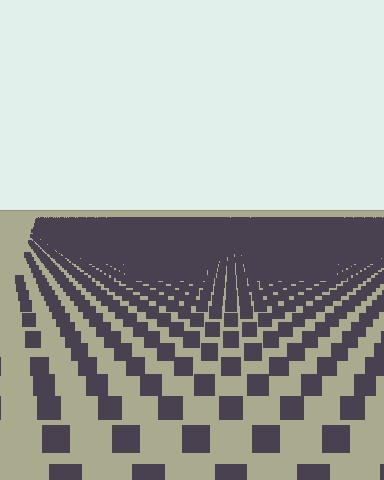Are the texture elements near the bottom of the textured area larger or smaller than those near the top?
Larger. Near the bottom, elements are closer to the viewer and appear at a bigger on-screen size.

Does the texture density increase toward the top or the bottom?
Density increases toward the top.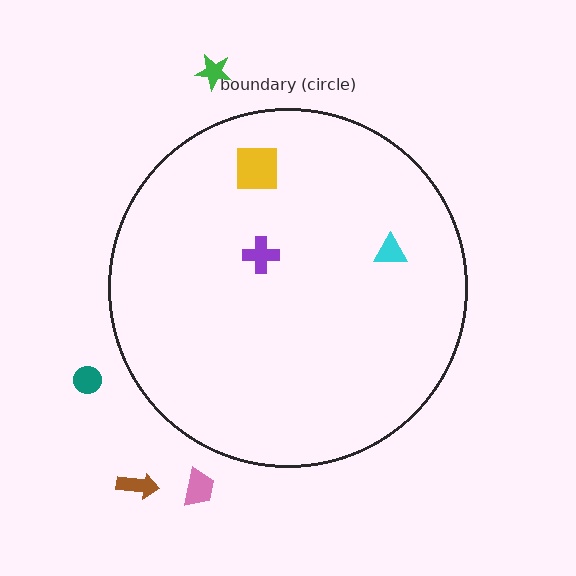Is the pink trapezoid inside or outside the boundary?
Outside.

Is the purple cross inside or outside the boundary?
Inside.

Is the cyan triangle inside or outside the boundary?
Inside.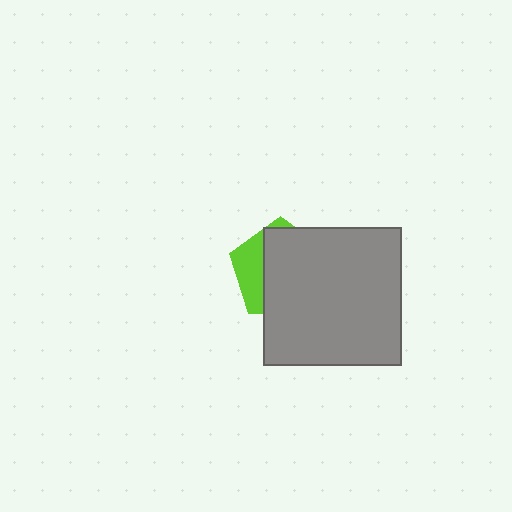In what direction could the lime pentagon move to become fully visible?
The lime pentagon could move left. That would shift it out from behind the gray square entirely.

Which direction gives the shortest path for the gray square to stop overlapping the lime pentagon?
Moving right gives the shortest separation.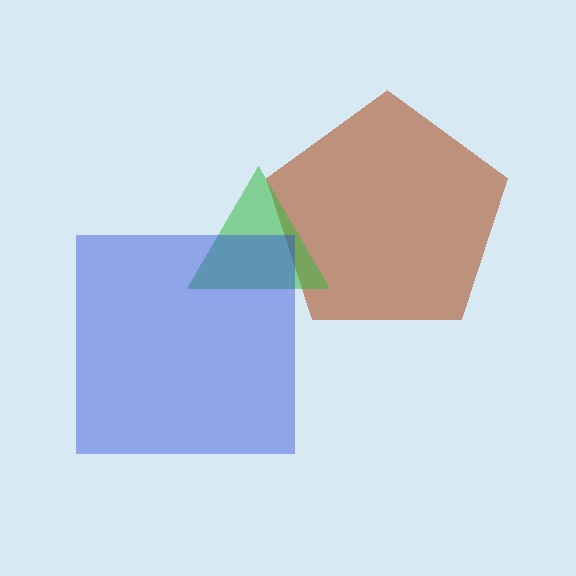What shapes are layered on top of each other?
The layered shapes are: a brown pentagon, a green triangle, a blue square.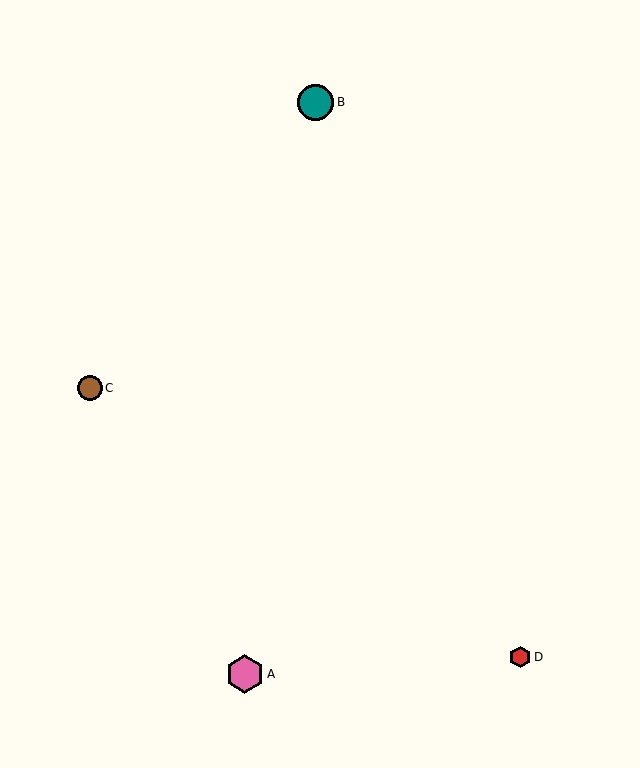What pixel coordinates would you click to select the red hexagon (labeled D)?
Click at (520, 657) to select the red hexagon D.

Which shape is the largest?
The pink hexagon (labeled A) is the largest.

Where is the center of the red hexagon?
The center of the red hexagon is at (520, 657).